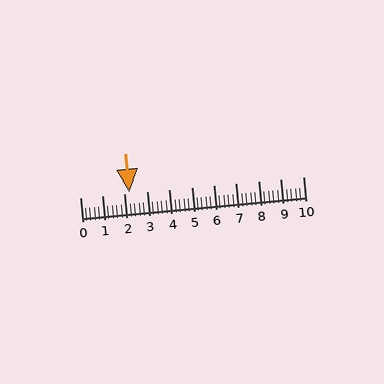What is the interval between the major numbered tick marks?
The major tick marks are spaced 1 units apart.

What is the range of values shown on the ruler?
The ruler shows values from 0 to 10.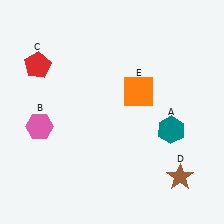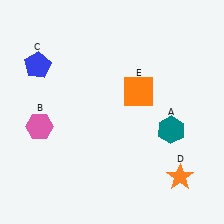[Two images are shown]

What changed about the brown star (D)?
In Image 1, D is brown. In Image 2, it changed to orange.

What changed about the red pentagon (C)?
In Image 1, C is red. In Image 2, it changed to blue.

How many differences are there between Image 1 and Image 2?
There are 2 differences between the two images.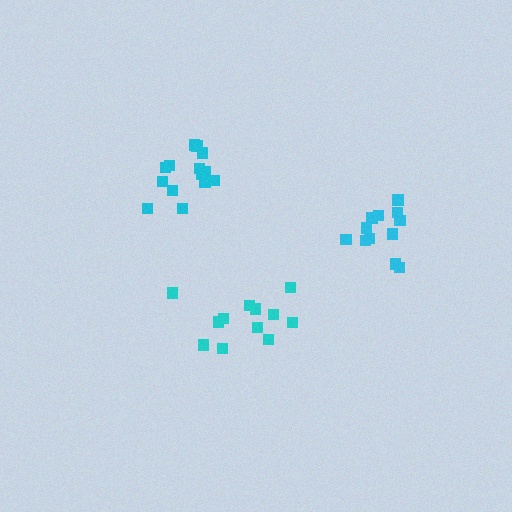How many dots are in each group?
Group 1: 14 dots, Group 2: 12 dots, Group 3: 12 dots (38 total).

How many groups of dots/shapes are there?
There are 3 groups.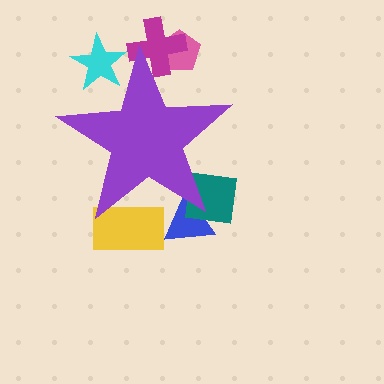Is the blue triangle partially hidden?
Yes, the blue triangle is partially hidden behind the purple star.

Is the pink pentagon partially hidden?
Yes, the pink pentagon is partially hidden behind the purple star.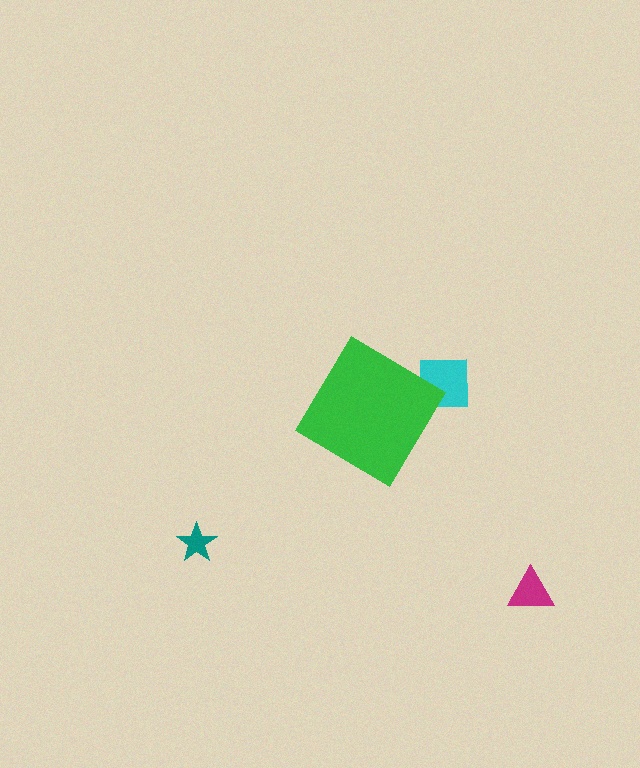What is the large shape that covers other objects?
A green diamond.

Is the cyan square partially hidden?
Yes, the cyan square is partially hidden behind the green diamond.